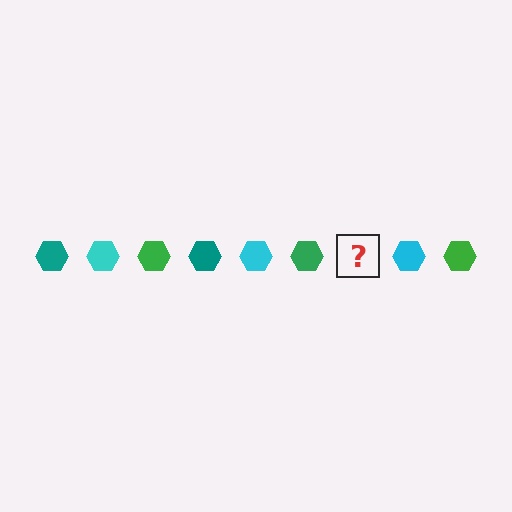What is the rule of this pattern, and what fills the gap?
The rule is that the pattern cycles through teal, cyan, green hexagons. The gap should be filled with a teal hexagon.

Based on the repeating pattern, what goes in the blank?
The blank should be a teal hexagon.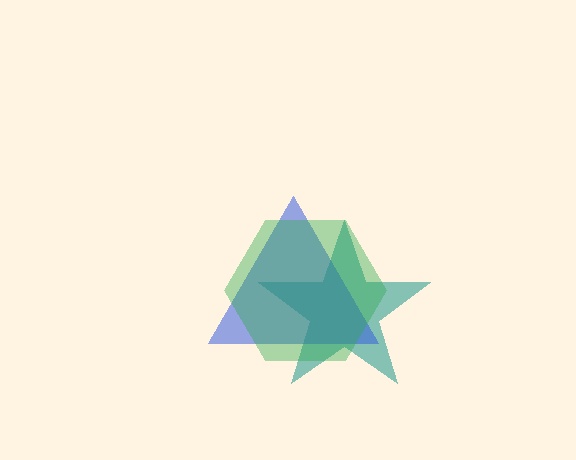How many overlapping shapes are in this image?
There are 3 overlapping shapes in the image.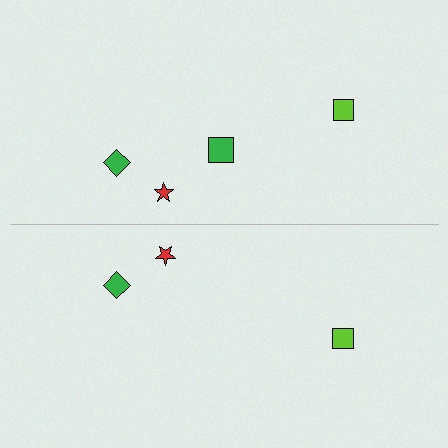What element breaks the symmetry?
A green square is missing from the bottom side.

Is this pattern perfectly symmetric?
No, the pattern is not perfectly symmetric. A green square is missing from the bottom side.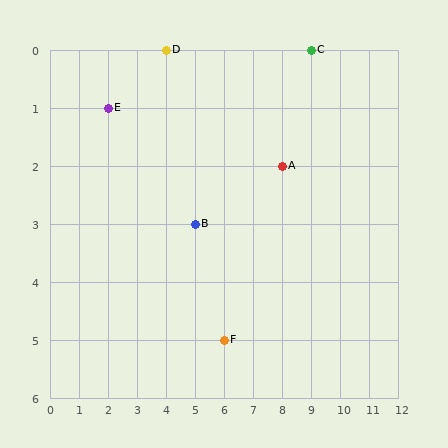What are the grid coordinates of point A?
Point A is at grid coordinates (8, 2).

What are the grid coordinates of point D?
Point D is at grid coordinates (4, 0).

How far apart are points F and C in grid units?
Points F and C are 3 columns and 5 rows apart (about 5.8 grid units diagonally).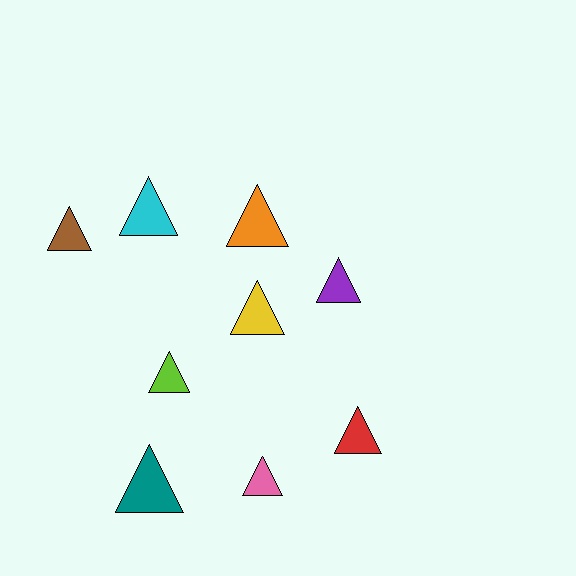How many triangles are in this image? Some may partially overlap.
There are 9 triangles.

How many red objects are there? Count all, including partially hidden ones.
There is 1 red object.